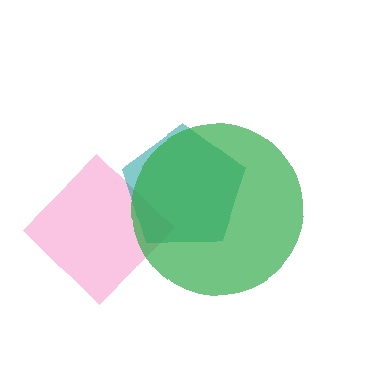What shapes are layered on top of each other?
The layered shapes are: a pink diamond, a teal pentagon, a green circle.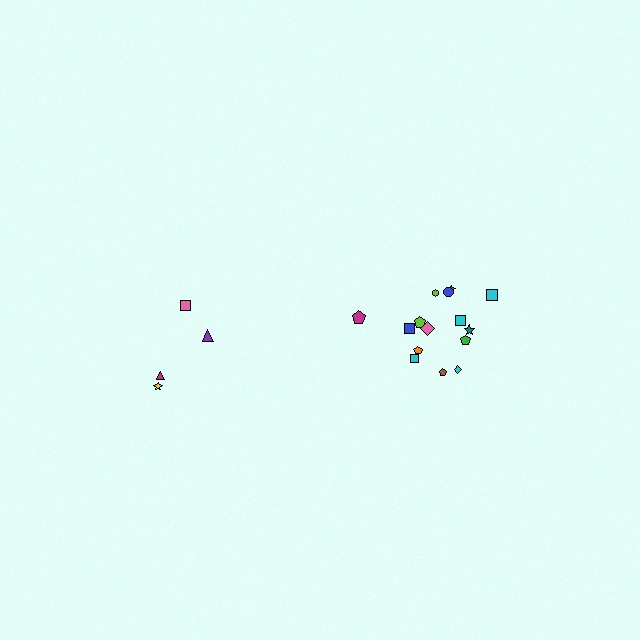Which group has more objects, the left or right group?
The right group.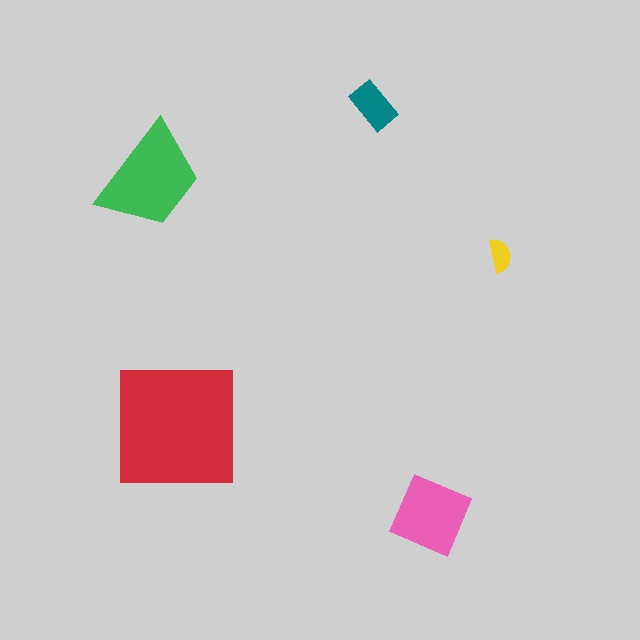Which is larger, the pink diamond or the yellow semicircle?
The pink diamond.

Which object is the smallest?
The yellow semicircle.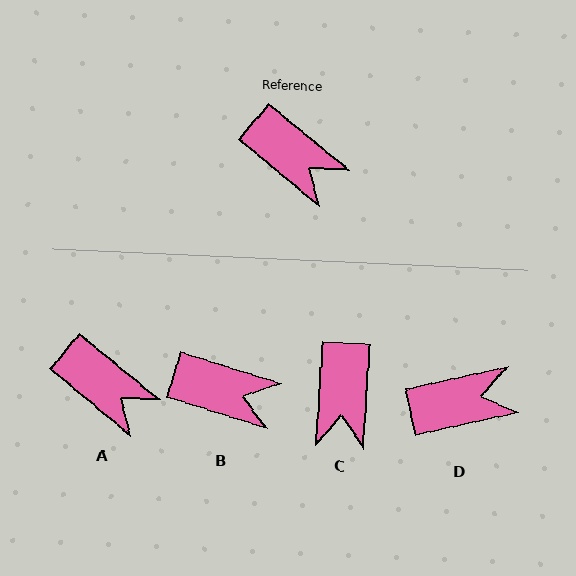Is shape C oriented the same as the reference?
No, it is off by about 54 degrees.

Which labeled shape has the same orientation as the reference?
A.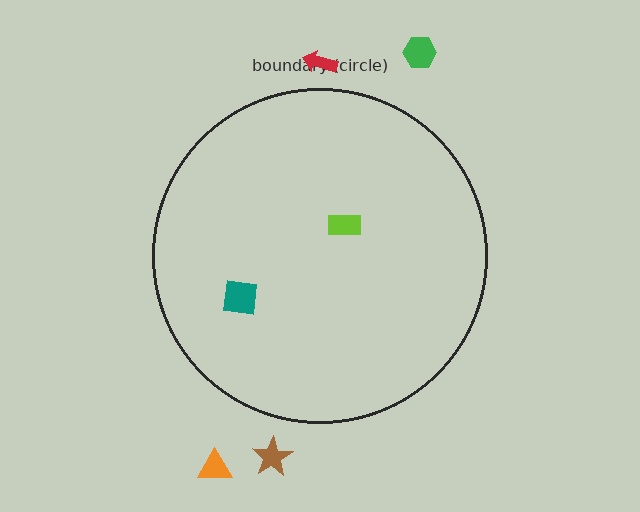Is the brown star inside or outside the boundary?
Outside.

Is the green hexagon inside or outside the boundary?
Outside.